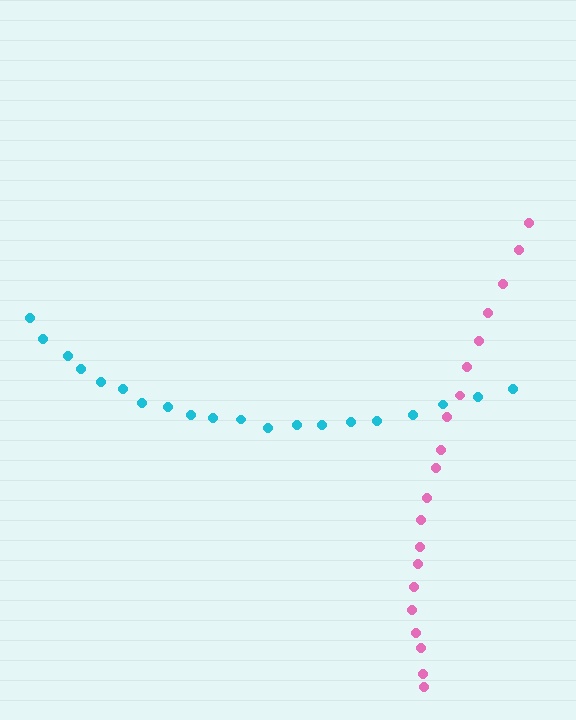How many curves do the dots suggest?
There are 2 distinct paths.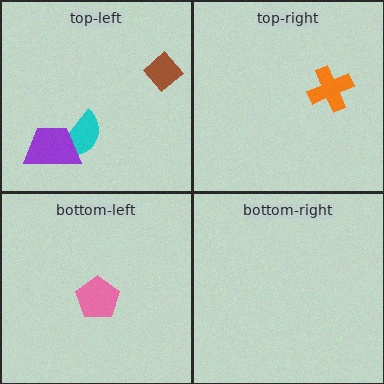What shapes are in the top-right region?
The orange cross.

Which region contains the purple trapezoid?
The top-left region.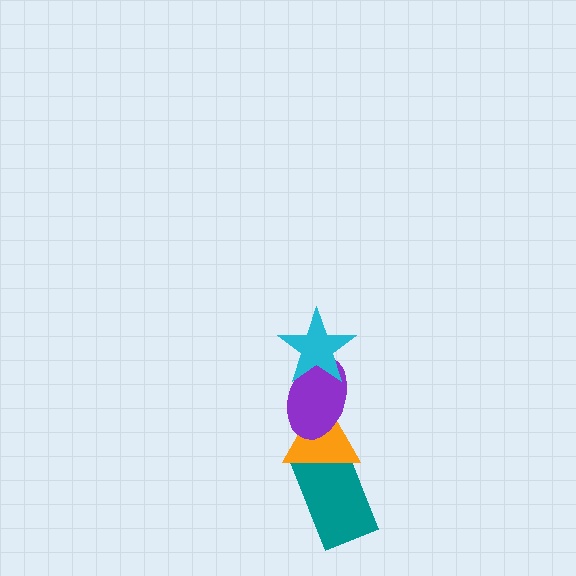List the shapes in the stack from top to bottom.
From top to bottom: the cyan star, the purple ellipse, the orange triangle, the teal rectangle.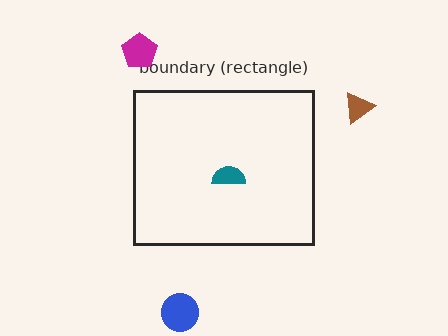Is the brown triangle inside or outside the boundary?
Outside.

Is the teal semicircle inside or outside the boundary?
Inside.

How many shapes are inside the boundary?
1 inside, 3 outside.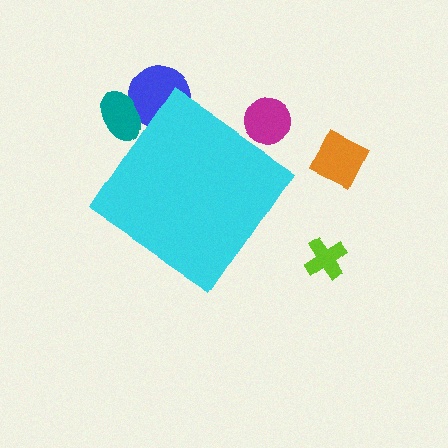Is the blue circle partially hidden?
Yes, the blue circle is partially hidden behind the cyan diamond.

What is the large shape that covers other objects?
A cyan diamond.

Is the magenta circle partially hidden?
Yes, the magenta circle is partially hidden behind the cyan diamond.